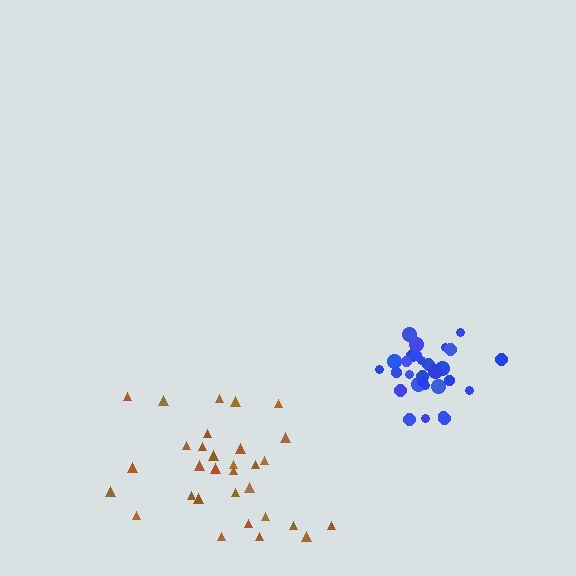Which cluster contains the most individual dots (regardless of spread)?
Brown (31).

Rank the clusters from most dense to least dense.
blue, brown.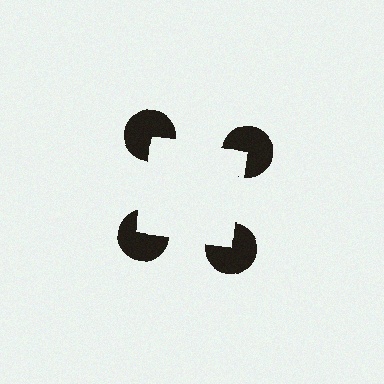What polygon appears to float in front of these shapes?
An illusory square — its edges are inferred from the aligned wedge cuts in the pac-man discs, not physically drawn.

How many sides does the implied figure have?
4 sides.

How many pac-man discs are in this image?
There are 4 — one at each vertex of the illusory square.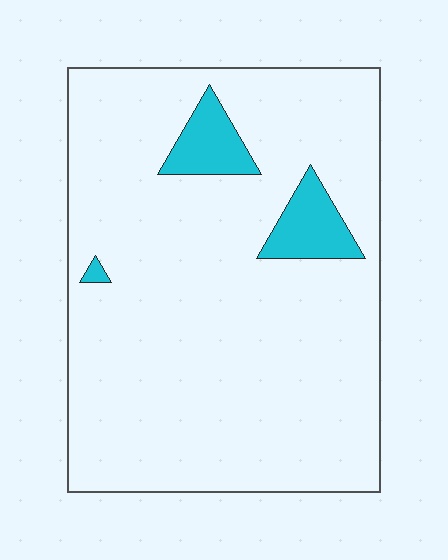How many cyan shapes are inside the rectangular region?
3.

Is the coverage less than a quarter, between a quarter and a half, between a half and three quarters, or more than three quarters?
Less than a quarter.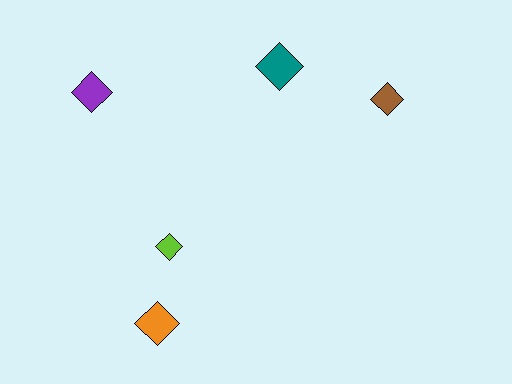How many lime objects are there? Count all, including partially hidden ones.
There is 1 lime object.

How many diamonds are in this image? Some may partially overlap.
There are 5 diamonds.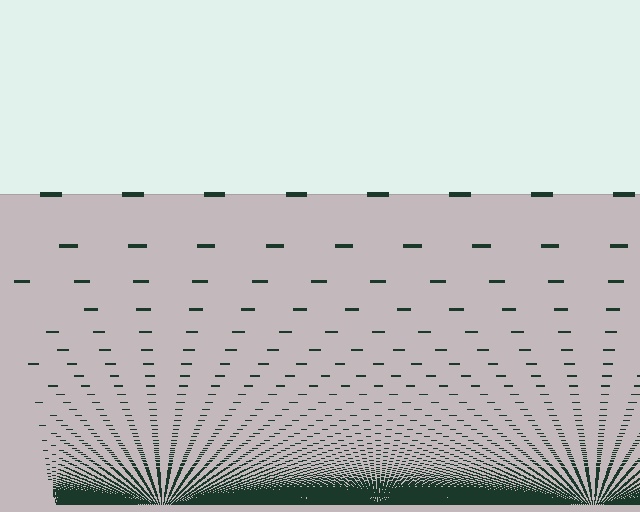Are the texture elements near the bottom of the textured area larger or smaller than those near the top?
Smaller. The gradient is inverted — elements near the bottom are smaller and denser.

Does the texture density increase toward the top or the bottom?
Density increases toward the bottom.